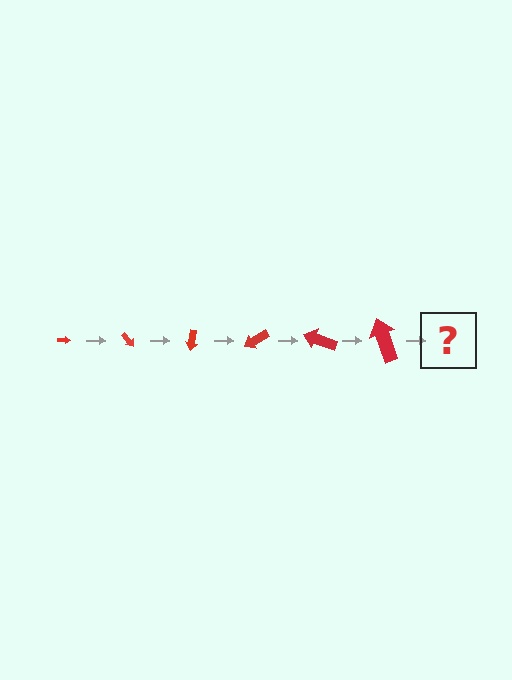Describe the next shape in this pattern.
It should be an arrow, larger than the previous one and rotated 300 degrees from the start.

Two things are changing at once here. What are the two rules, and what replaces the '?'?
The two rules are that the arrow grows larger each step and it rotates 50 degrees each step. The '?' should be an arrow, larger than the previous one and rotated 300 degrees from the start.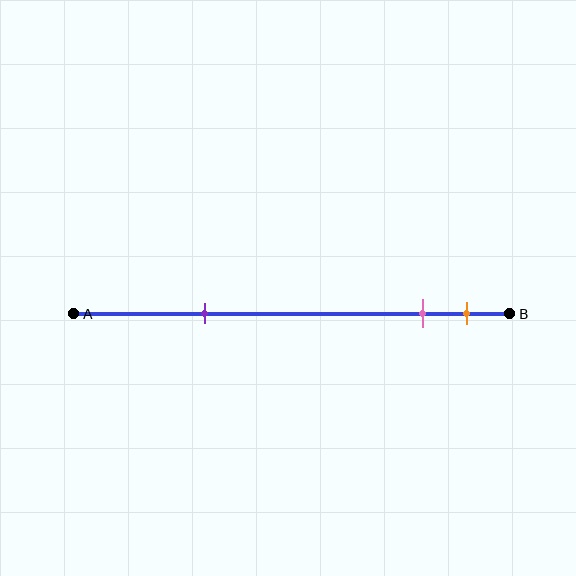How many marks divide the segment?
There are 3 marks dividing the segment.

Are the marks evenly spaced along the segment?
No, the marks are not evenly spaced.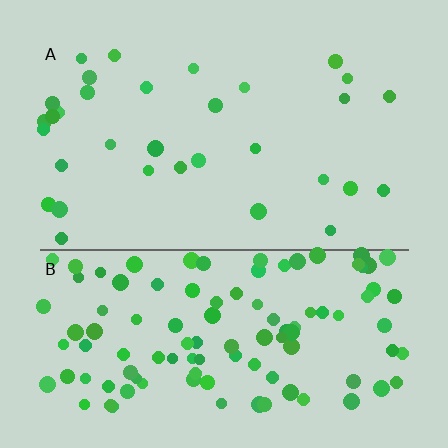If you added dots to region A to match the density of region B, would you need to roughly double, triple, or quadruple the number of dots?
Approximately triple.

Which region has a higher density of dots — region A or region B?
B (the bottom).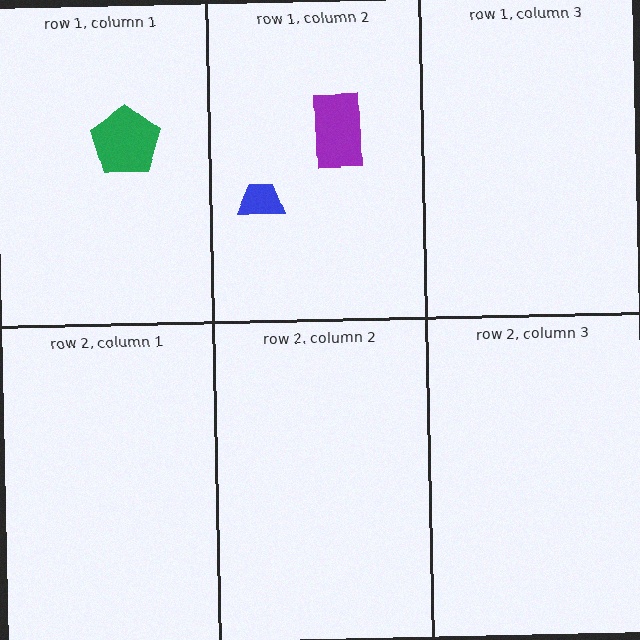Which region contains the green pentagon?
The row 1, column 1 region.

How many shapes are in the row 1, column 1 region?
1.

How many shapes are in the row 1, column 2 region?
2.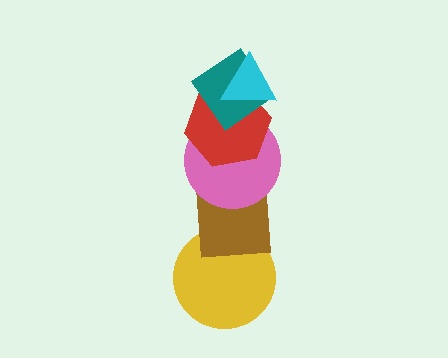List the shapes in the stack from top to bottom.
From top to bottom: the cyan triangle, the teal diamond, the red hexagon, the pink circle, the brown square, the yellow circle.